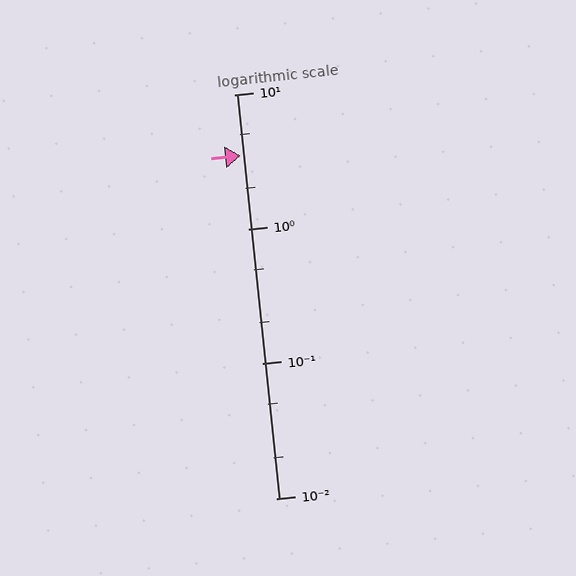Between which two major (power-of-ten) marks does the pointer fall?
The pointer is between 1 and 10.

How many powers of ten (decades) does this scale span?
The scale spans 3 decades, from 0.01 to 10.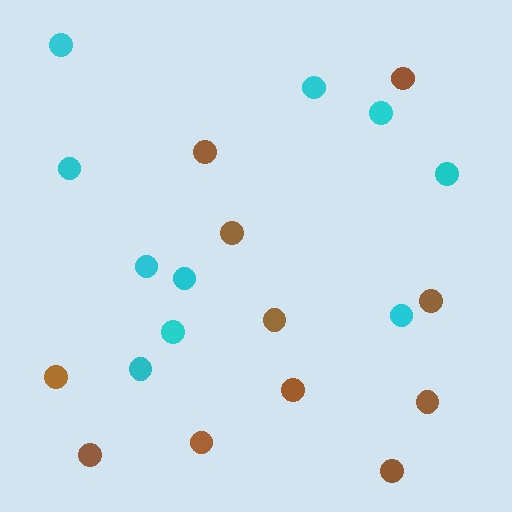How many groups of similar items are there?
There are 2 groups: one group of cyan circles (10) and one group of brown circles (11).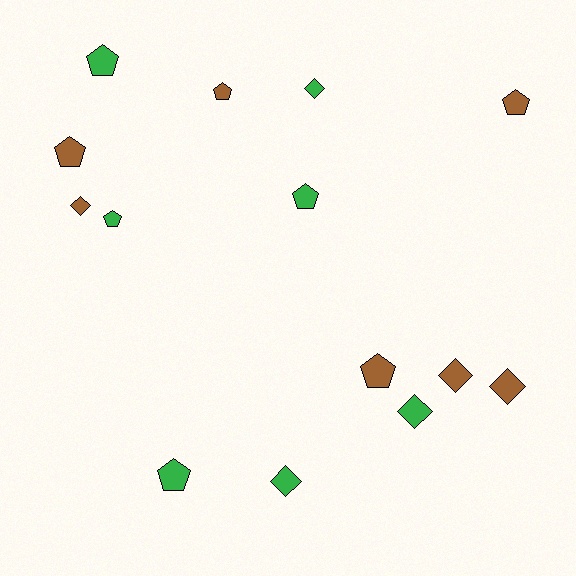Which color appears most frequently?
Green, with 7 objects.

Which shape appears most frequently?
Pentagon, with 8 objects.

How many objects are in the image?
There are 14 objects.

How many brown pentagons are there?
There are 4 brown pentagons.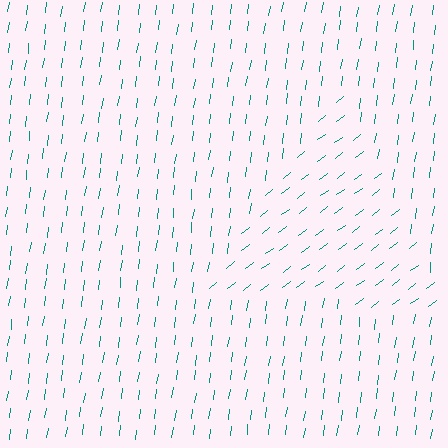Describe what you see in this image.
The image is filled with small teal line segments. A triangle region in the image has lines oriented differently from the surrounding lines, creating a visible texture boundary.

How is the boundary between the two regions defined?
The boundary is defined purely by a change in line orientation (approximately 45 degrees difference). All lines are the same color and thickness.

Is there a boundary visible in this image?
Yes, there is a texture boundary formed by a change in line orientation.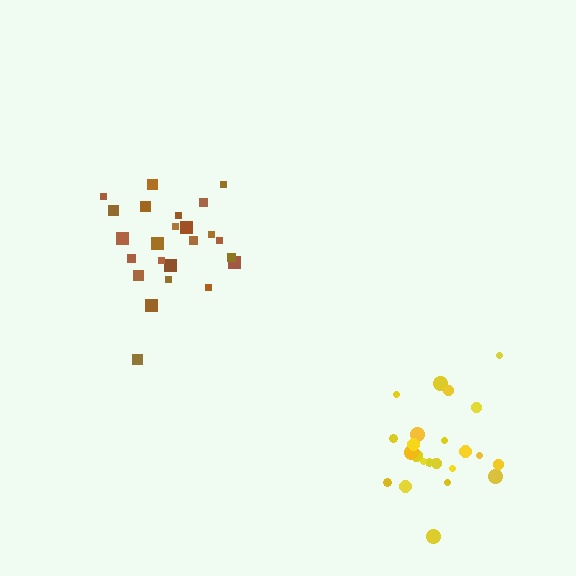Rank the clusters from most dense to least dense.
brown, yellow.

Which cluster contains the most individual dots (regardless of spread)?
Brown (24).